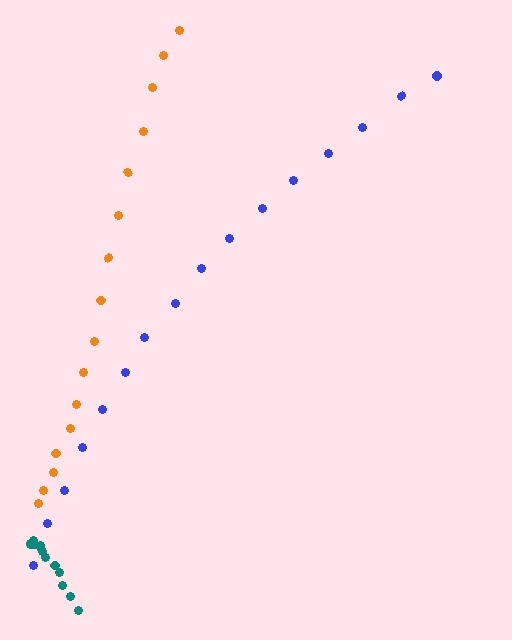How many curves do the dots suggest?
There are 3 distinct paths.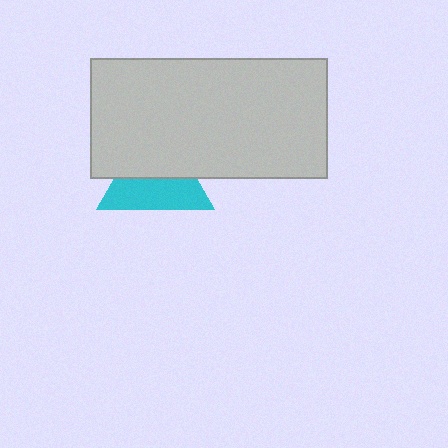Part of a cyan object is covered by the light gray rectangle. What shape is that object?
It is a triangle.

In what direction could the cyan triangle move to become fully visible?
The cyan triangle could move down. That would shift it out from behind the light gray rectangle entirely.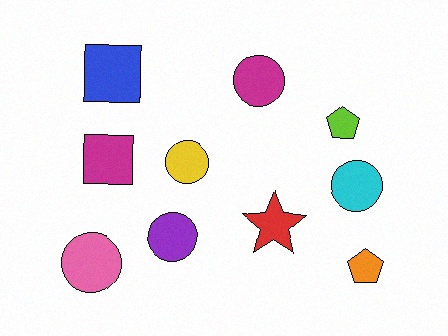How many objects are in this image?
There are 10 objects.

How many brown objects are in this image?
There are no brown objects.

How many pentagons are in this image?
There are 2 pentagons.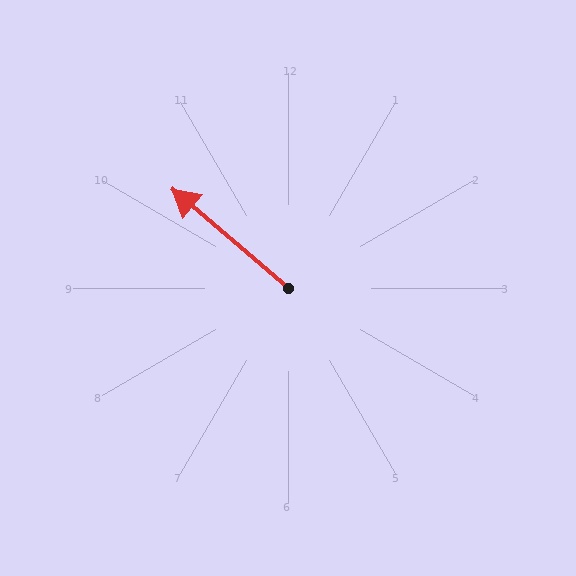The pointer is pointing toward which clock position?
Roughly 10 o'clock.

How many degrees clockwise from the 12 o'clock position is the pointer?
Approximately 310 degrees.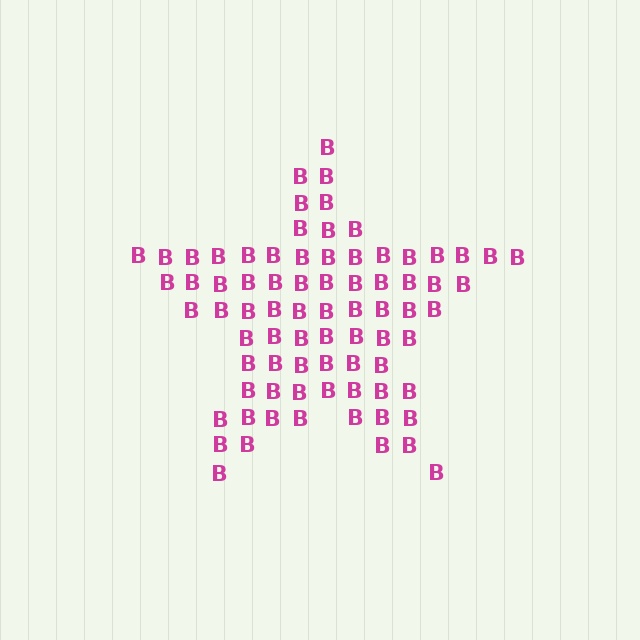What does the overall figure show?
The overall figure shows a star.